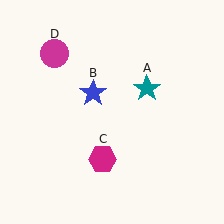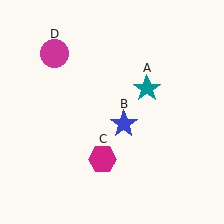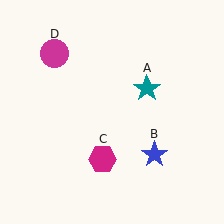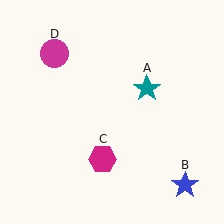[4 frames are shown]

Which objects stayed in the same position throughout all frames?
Teal star (object A) and magenta hexagon (object C) and magenta circle (object D) remained stationary.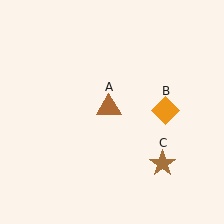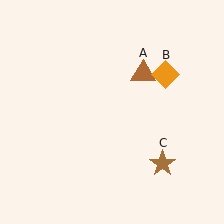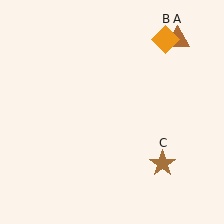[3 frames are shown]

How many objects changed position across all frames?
2 objects changed position: brown triangle (object A), orange diamond (object B).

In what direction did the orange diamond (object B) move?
The orange diamond (object B) moved up.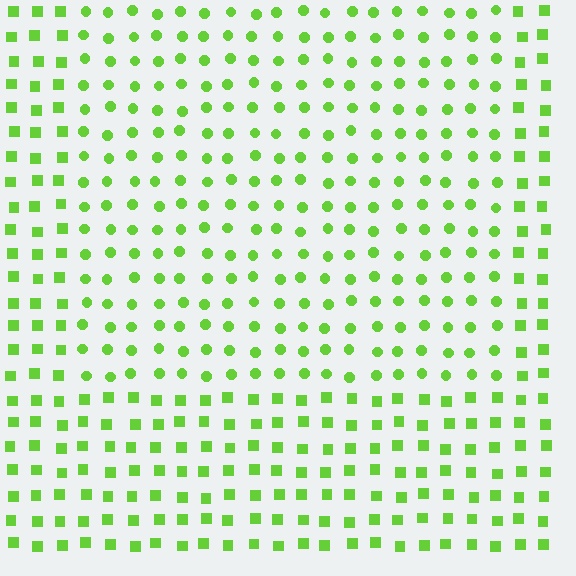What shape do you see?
I see a rectangle.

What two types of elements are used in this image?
The image uses circles inside the rectangle region and squares outside it.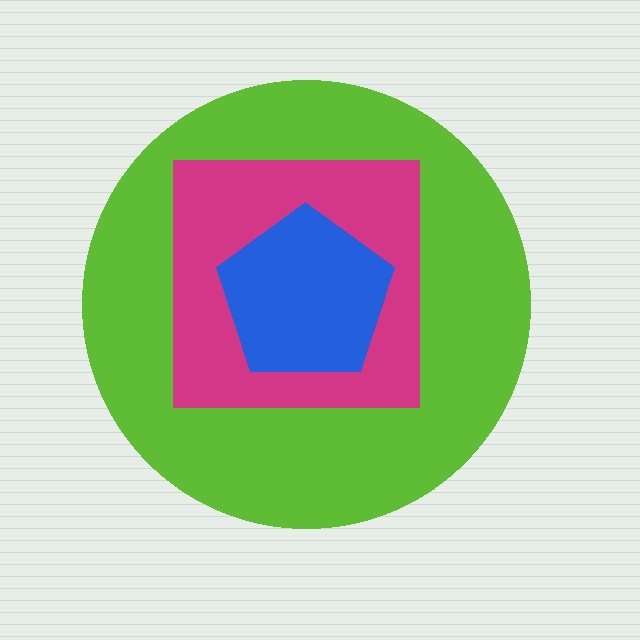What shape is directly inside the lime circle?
The magenta square.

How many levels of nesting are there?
3.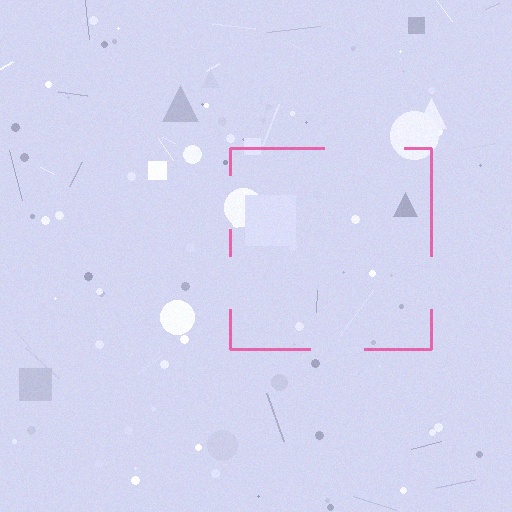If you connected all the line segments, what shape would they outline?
They would outline a square.